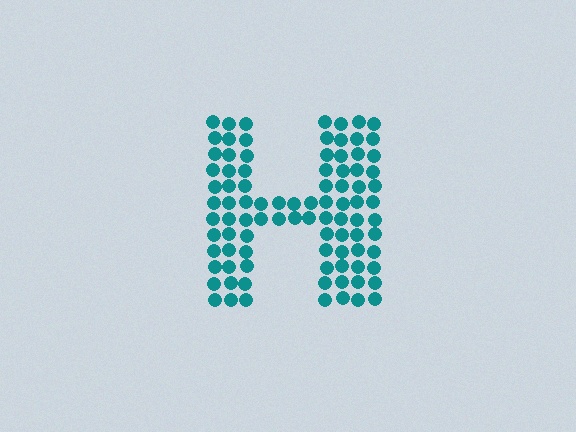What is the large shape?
The large shape is the letter H.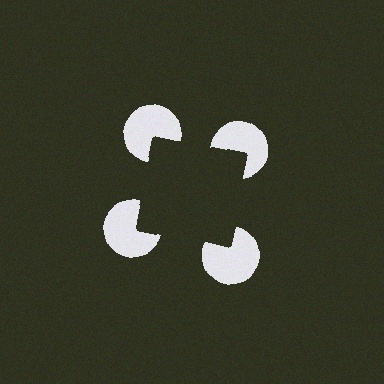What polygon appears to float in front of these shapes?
An illusory square — its edges are inferred from the aligned wedge cuts in the pac-man discs, not physically drawn.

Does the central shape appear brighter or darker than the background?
It typically appears slightly darker than the background, even though no actual brightness change is drawn.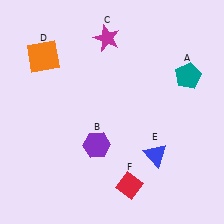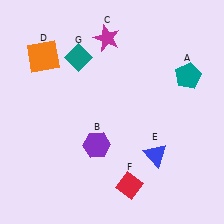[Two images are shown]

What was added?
A teal diamond (G) was added in Image 2.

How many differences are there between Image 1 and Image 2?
There is 1 difference between the two images.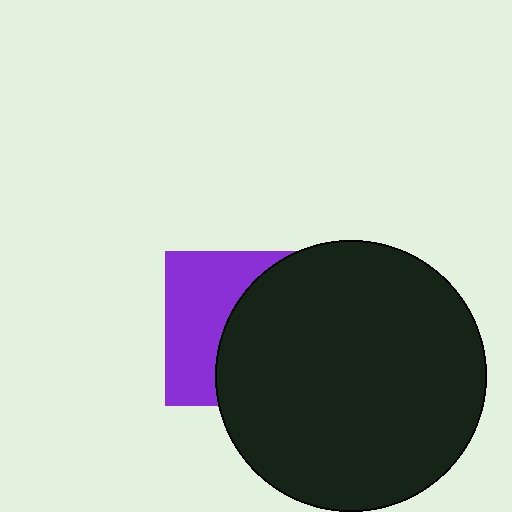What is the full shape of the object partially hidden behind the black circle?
The partially hidden object is a purple square.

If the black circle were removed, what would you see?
You would see the complete purple square.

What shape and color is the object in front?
The object in front is a black circle.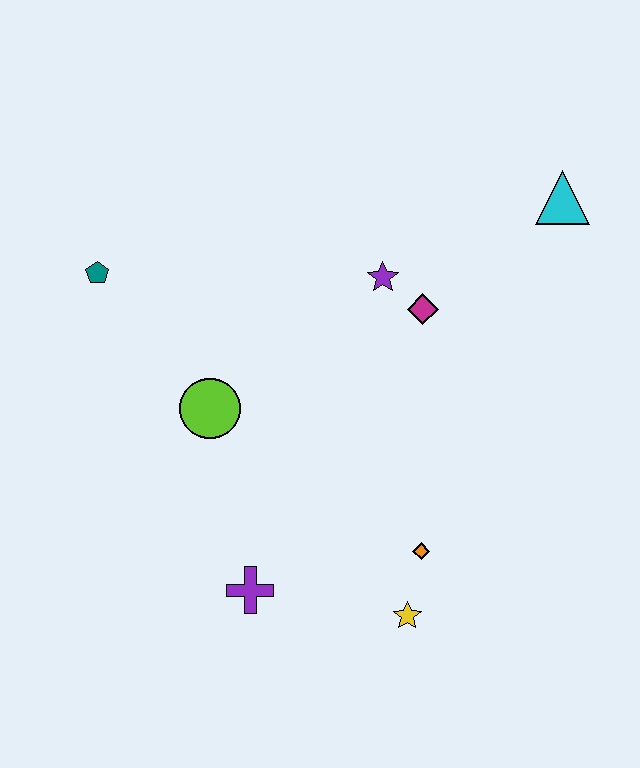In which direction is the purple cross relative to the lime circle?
The purple cross is below the lime circle.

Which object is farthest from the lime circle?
The cyan triangle is farthest from the lime circle.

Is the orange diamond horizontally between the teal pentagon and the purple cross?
No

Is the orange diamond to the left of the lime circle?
No